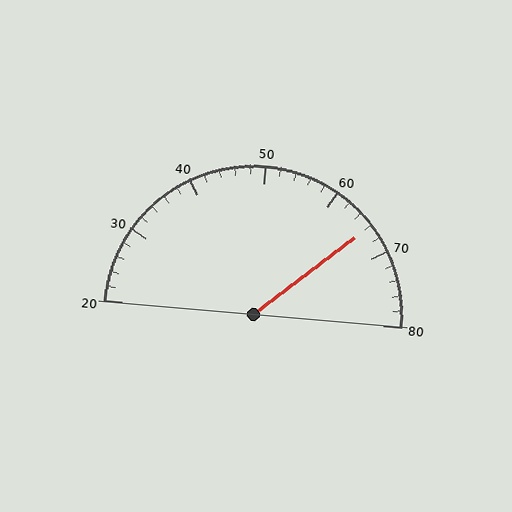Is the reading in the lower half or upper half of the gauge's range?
The reading is in the upper half of the range (20 to 80).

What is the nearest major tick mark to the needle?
The nearest major tick mark is 70.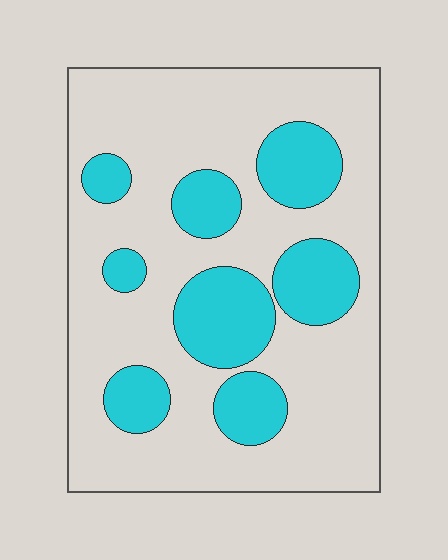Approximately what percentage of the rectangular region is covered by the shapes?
Approximately 25%.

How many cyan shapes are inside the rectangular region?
8.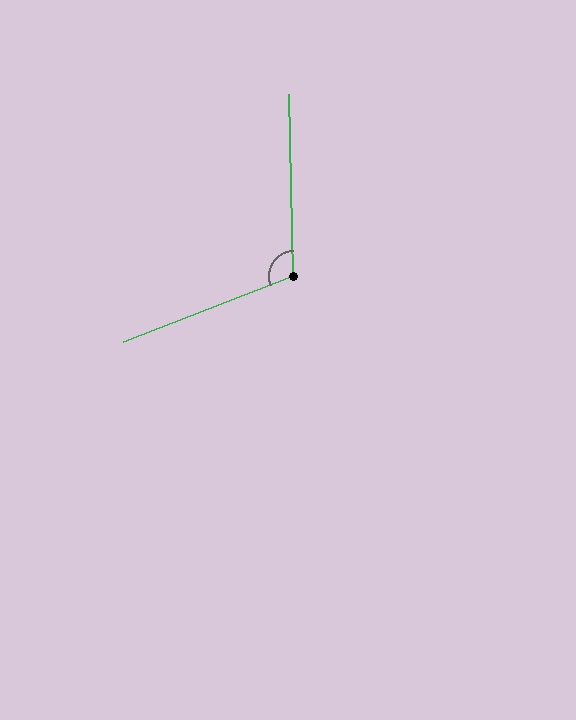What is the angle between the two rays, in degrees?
Approximately 110 degrees.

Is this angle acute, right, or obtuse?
It is obtuse.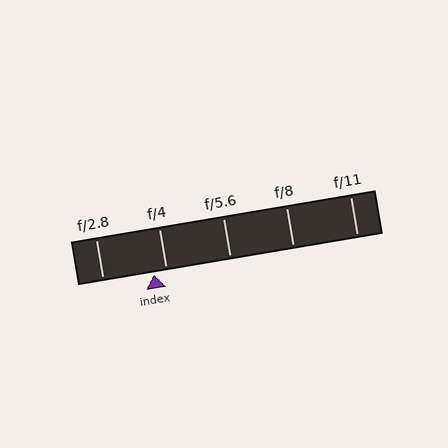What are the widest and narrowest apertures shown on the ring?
The widest aperture shown is f/2.8 and the narrowest is f/11.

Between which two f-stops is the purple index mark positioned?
The index mark is between f/2.8 and f/4.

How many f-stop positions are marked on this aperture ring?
There are 5 f-stop positions marked.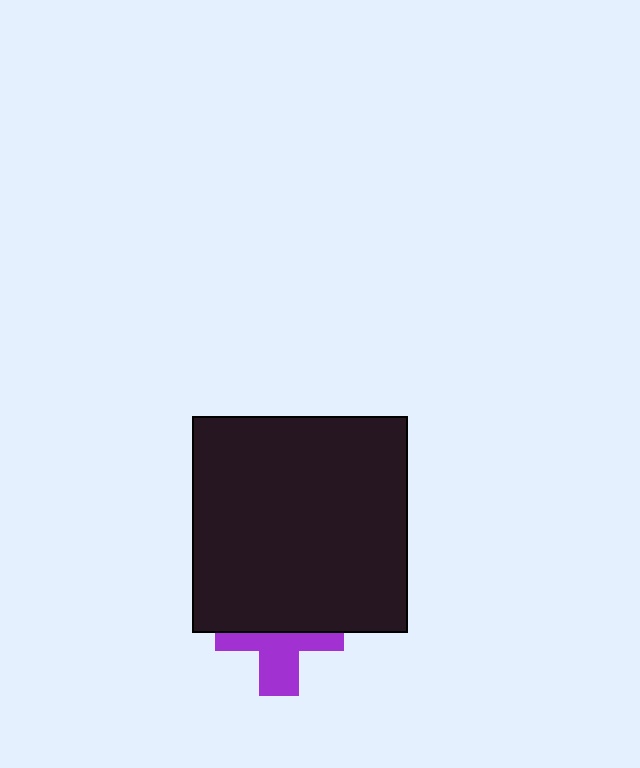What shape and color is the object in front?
The object in front is a black square.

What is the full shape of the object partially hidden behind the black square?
The partially hidden object is a purple cross.